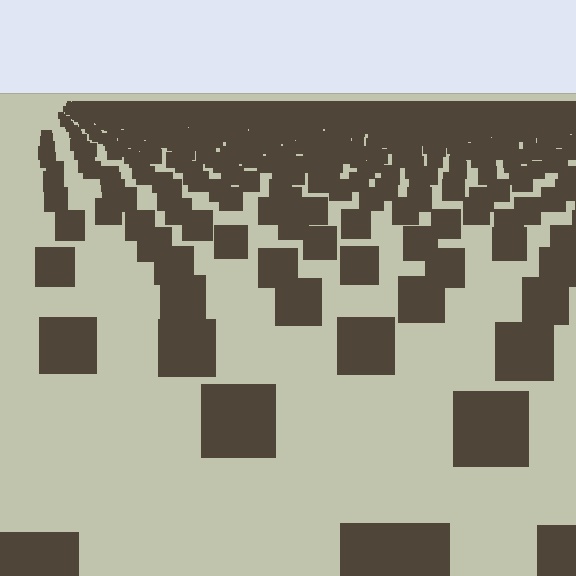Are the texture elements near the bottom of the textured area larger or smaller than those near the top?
Larger. Near the bottom, elements are closer to the viewer and appear at a bigger on-screen size.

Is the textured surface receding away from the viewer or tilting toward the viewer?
The surface is receding away from the viewer. Texture elements get smaller and denser toward the top.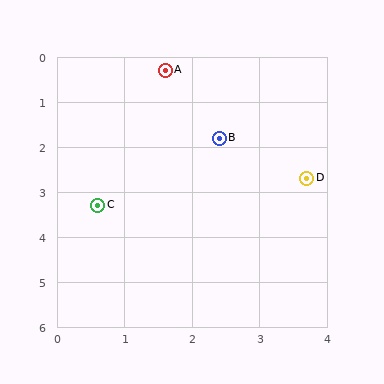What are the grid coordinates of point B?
Point B is at approximately (2.4, 1.8).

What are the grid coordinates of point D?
Point D is at approximately (3.7, 2.7).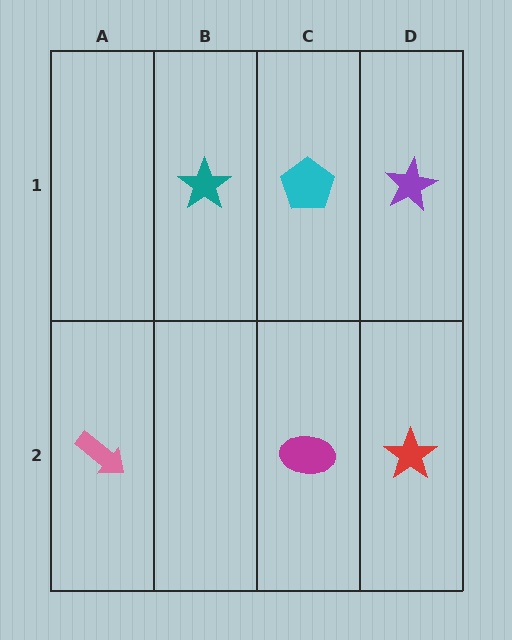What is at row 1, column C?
A cyan pentagon.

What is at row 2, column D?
A red star.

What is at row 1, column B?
A teal star.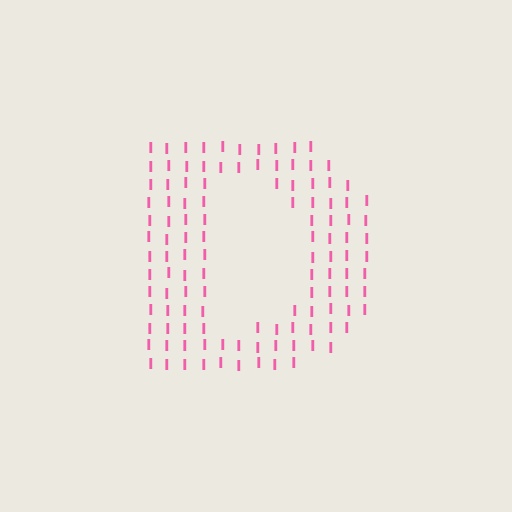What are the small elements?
The small elements are letter I's.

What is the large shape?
The large shape is the letter D.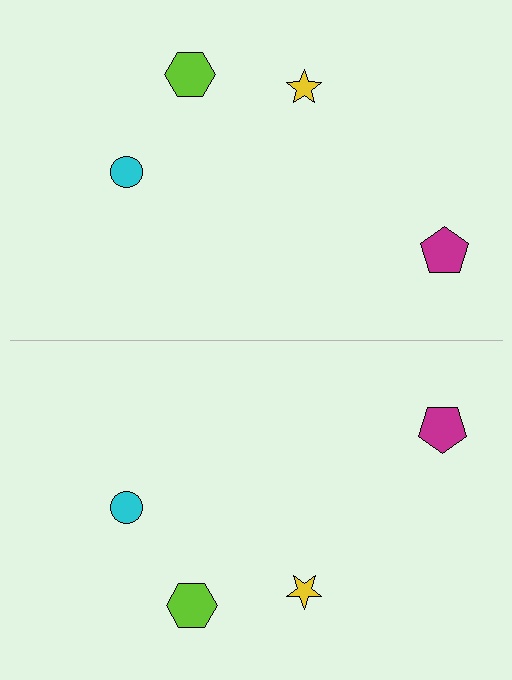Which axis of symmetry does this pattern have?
The pattern has a horizontal axis of symmetry running through the center of the image.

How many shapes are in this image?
There are 8 shapes in this image.